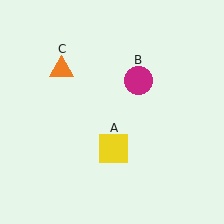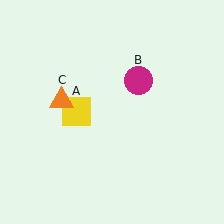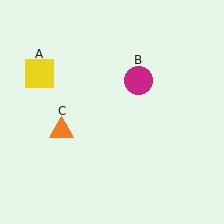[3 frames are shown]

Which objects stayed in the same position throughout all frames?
Magenta circle (object B) remained stationary.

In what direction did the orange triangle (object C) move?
The orange triangle (object C) moved down.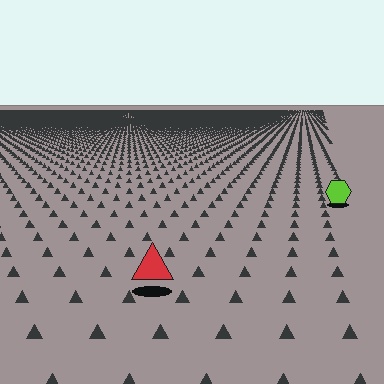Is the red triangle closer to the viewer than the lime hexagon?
Yes. The red triangle is closer — you can tell from the texture gradient: the ground texture is coarser near it.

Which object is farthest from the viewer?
The lime hexagon is farthest from the viewer. It appears smaller and the ground texture around it is denser.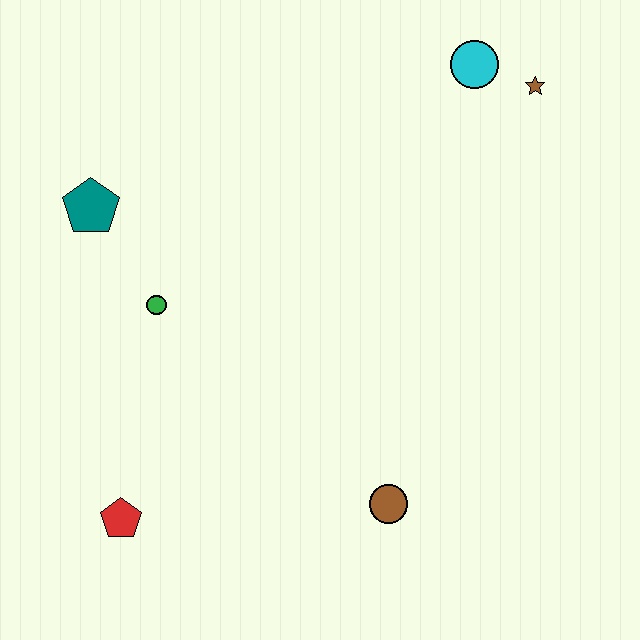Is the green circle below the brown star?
Yes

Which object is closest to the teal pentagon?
The green circle is closest to the teal pentagon.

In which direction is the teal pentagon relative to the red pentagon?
The teal pentagon is above the red pentagon.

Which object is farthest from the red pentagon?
The brown star is farthest from the red pentagon.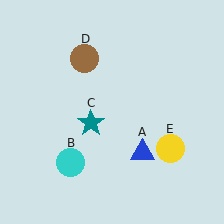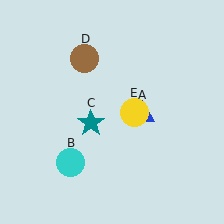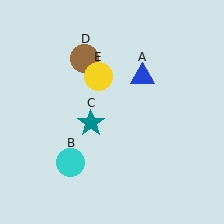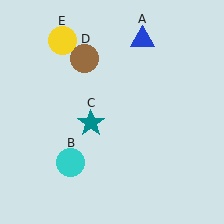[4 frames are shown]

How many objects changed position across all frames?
2 objects changed position: blue triangle (object A), yellow circle (object E).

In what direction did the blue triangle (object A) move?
The blue triangle (object A) moved up.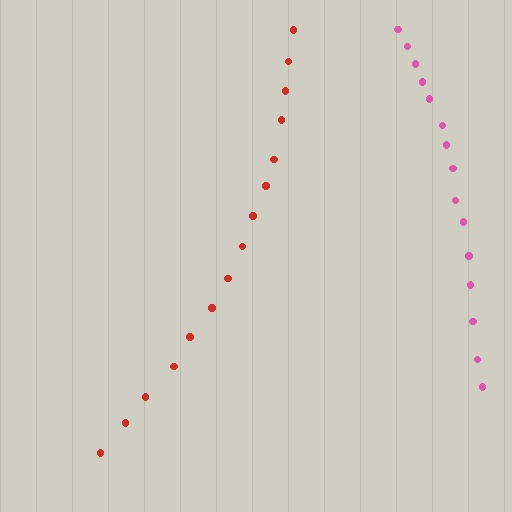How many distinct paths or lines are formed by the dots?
There are 2 distinct paths.